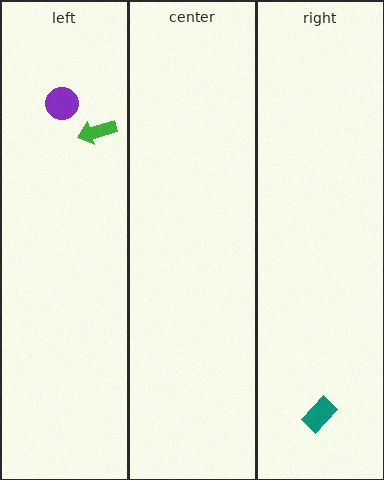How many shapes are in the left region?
2.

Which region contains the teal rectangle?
The right region.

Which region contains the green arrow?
The left region.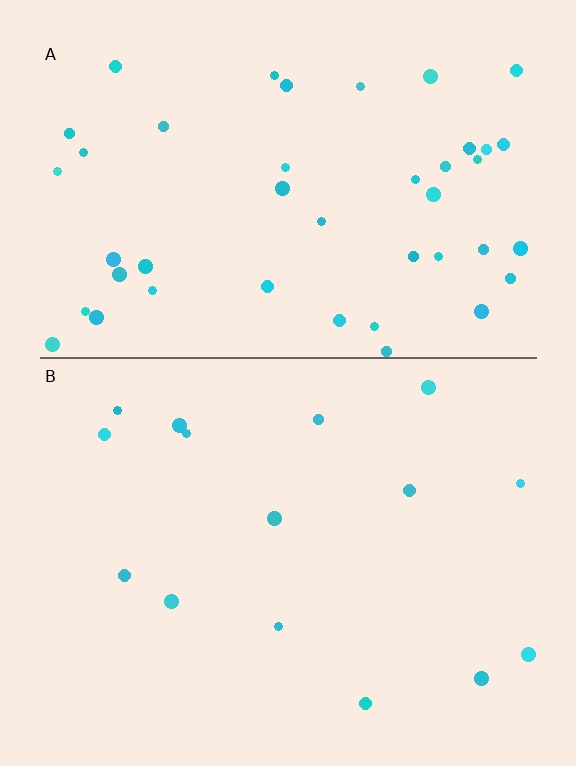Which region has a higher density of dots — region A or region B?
A (the top).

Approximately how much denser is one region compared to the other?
Approximately 2.9× — region A over region B.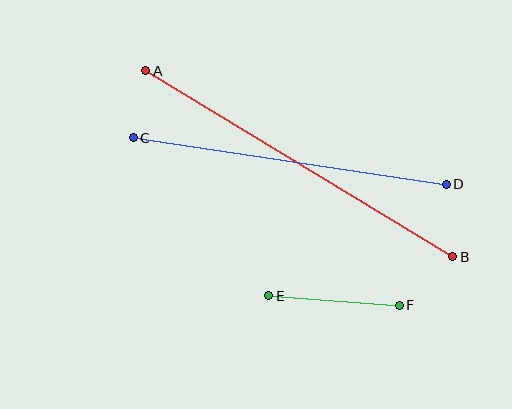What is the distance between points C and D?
The distance is approximately 316 pixels.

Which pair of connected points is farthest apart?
Points A and B are farthest apart.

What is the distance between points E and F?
The distance is approximately 130 pixels.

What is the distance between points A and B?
The distance is approximately 359 pixels.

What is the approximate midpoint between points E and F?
The midpoint is at approximately (334, 301) pixels.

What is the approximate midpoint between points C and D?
The midpoint is at approximately (290, 161) pixels.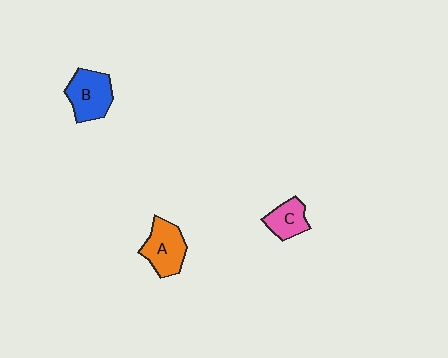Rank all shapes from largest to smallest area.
From largest to smallest: B (blue), A (orange), C (pink).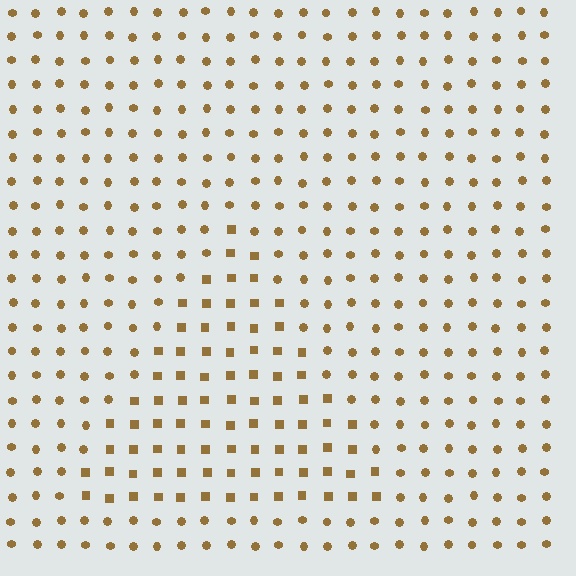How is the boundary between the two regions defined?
The boundary is defined by a change in element shape: squares inside vs. circles outside. All elements share the same color and spacing.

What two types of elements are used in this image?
The image uses squares inside the triangle region and circles outside it.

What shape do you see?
I see a triangle.